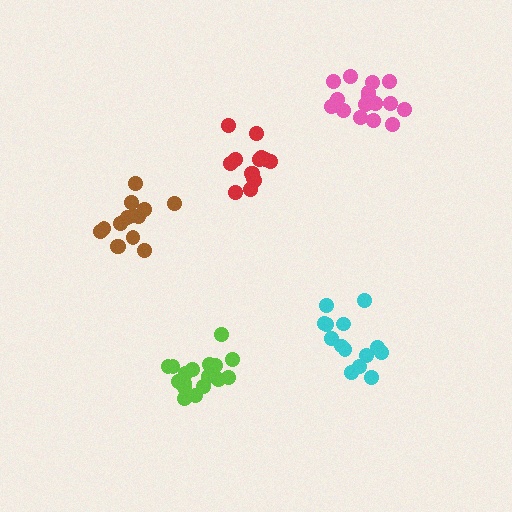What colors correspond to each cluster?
The clusters are colored: pink, red, brown, cyan, lime.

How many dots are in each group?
Group 1: 17 dots, Group 2: 14 dots, Group 3: 14 dots, Group 4: 14 dots, Group 5: 19 dots (78 total).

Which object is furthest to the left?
The brown cluster is leftmost.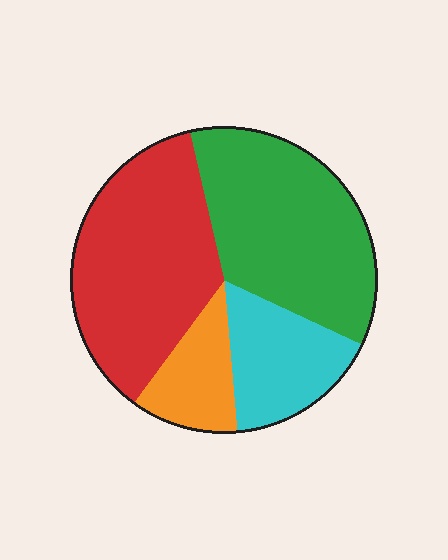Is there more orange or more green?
Green.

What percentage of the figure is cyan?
Cyan covers roughly 15% of the figure.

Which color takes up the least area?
Orange, at roughly 10%.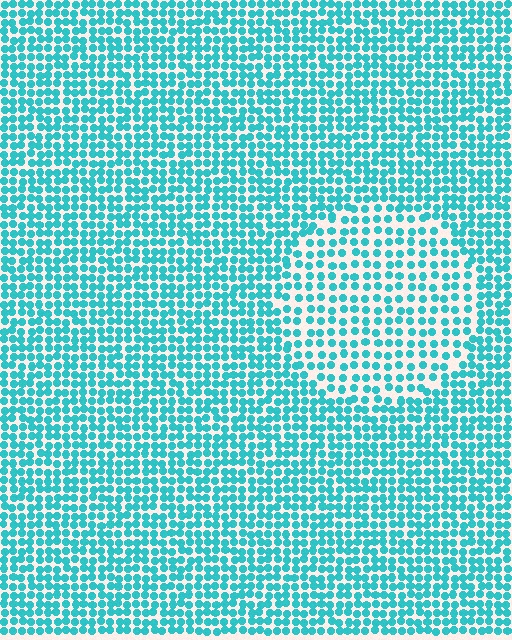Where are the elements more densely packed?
The elements are more densely packed outside the circle boundary.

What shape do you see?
I see a circle.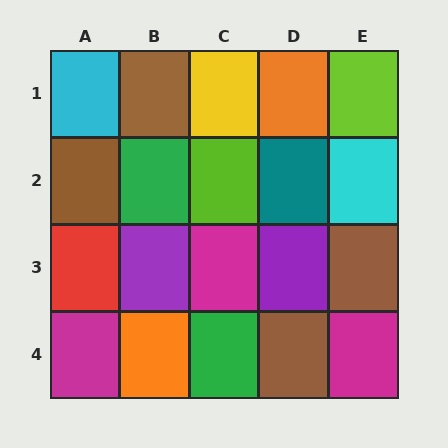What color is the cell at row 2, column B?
Green.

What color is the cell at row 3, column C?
Magenta.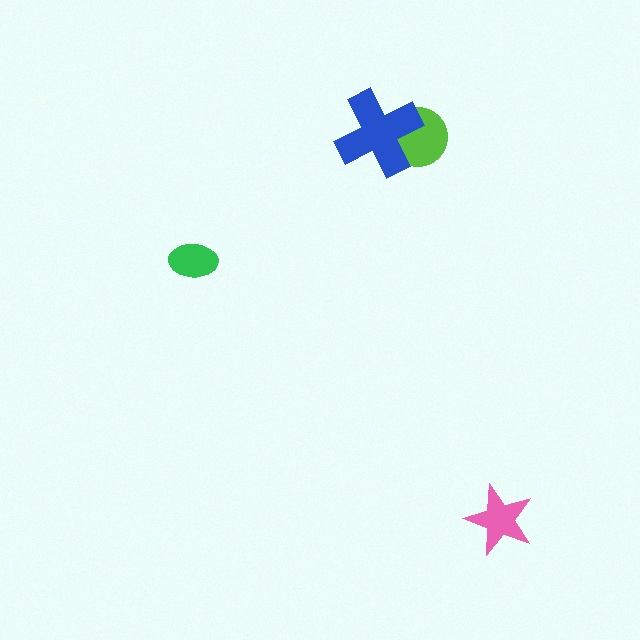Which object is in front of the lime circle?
The blue cross is in front of the lime circle.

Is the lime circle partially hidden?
Yes, it is partially covered by another shape.